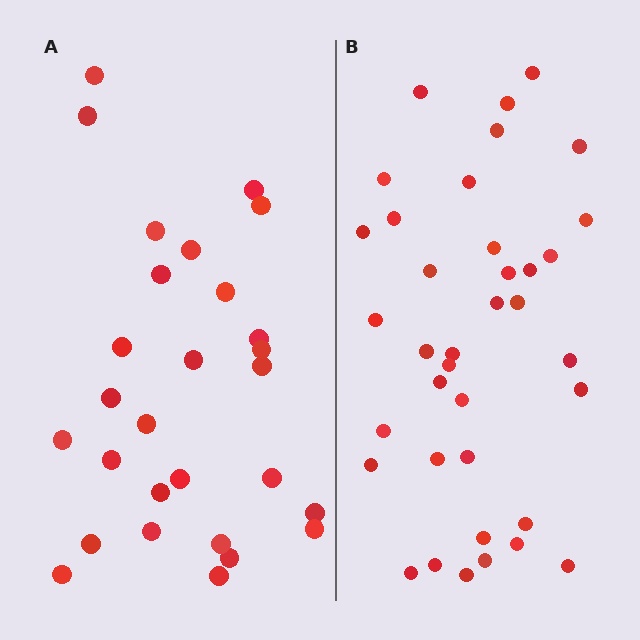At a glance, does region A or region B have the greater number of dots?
Region B (the right region) has more dots.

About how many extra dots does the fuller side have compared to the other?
Region B has roughly 8 or so more dots than region A.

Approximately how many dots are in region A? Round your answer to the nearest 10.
About 30 dots. (The exact count is 28, which rounds to 30.)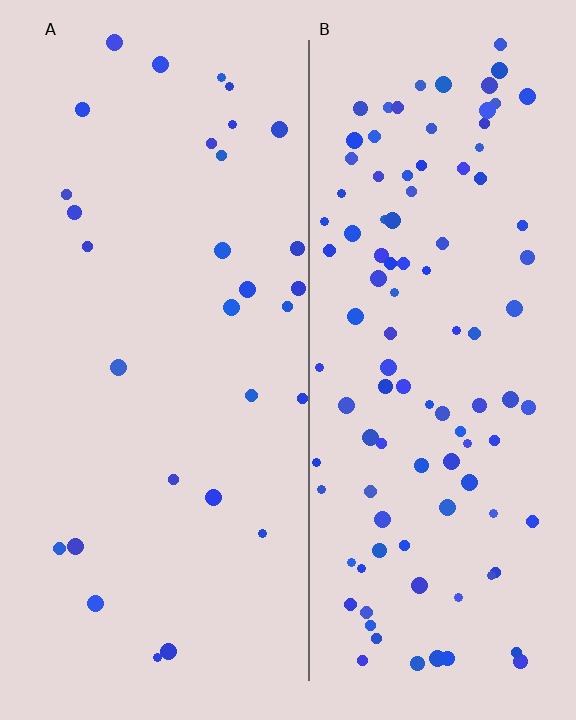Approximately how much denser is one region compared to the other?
Approximately 3.5× — region B over region A.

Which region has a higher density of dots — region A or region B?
B (the right).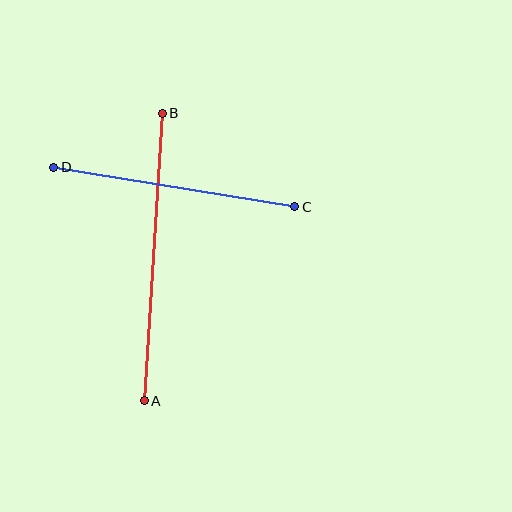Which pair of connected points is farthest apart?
Points A and B are farthest apart.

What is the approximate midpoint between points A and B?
The midpoint is at approximately (153, 257) pixels.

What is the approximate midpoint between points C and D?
The midpoint is at approximately (174, 187) pixels.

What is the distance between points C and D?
The distance is approximately 245 pixels.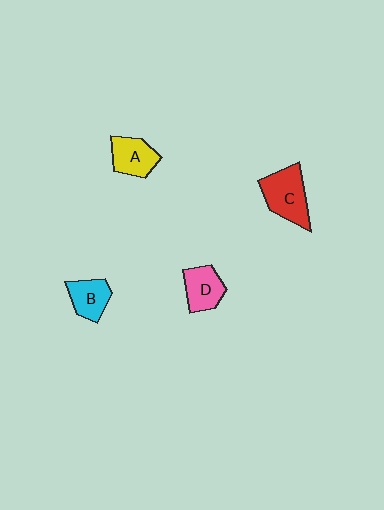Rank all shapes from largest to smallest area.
From largest to smallest: C (red), A (yellow), D (pink), B (cyan).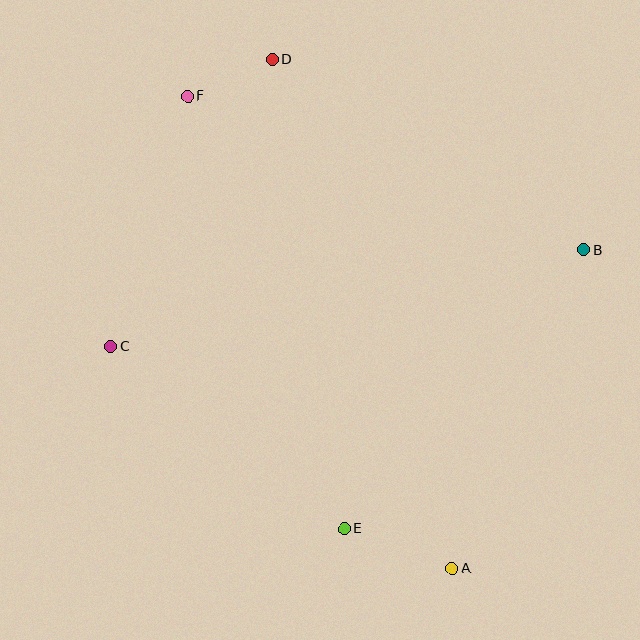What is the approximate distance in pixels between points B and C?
The distance between B and C is approximately 483 pixels.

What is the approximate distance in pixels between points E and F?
The distance between E and F is approximately 460 pixels.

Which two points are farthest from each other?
Points A and F are farthest from each other.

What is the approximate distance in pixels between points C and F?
The distance between C and F is approximately 262 pixels.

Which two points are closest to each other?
Points D and F are closest to each other.